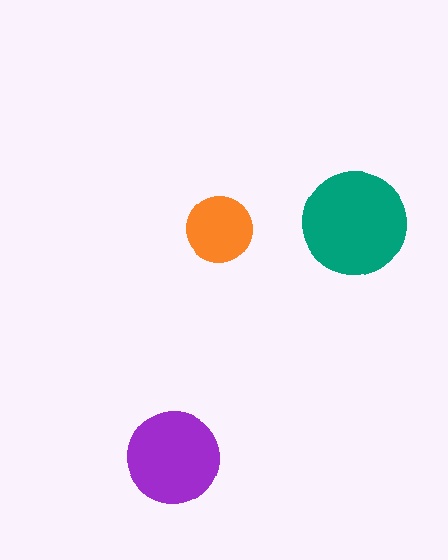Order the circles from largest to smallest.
the teal one, the purple one, the orange one.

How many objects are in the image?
There are 3 objects in the image.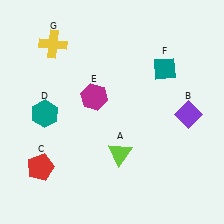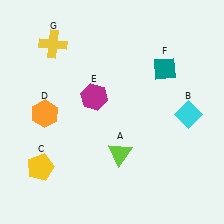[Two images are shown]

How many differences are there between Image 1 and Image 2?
There are 3 differences between the two images.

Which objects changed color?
B changed from purple to cyan. C changed from red to yellow. D changed from teal to orange.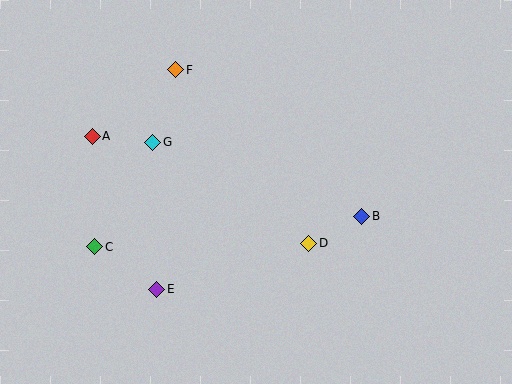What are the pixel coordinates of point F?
Point F is at (176, 70).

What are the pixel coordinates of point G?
Point G is at (153, 142).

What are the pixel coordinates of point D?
Point D is at (309, 243).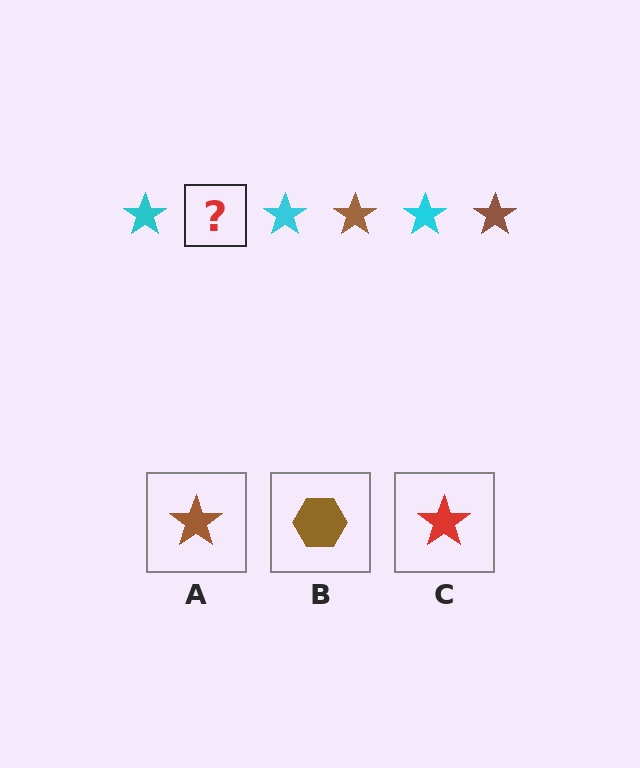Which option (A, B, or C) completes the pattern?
A.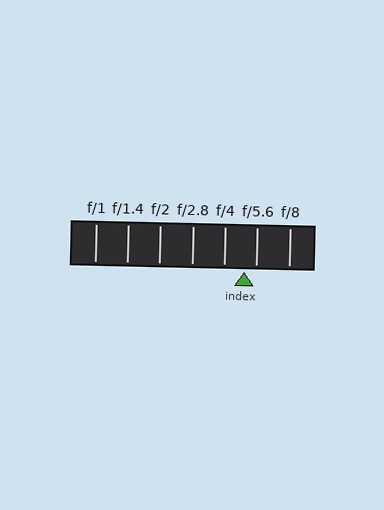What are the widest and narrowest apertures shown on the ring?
The widest aperture shown is f/1 and the narrowest is f/8.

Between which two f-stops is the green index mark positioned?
The index mark is between f/4 and f/5.6.